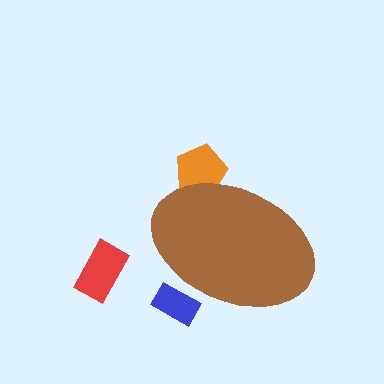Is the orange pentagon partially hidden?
Yes, the orange pentagon is partially hidden behind the brown ellipse.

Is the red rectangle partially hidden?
No, the red rectangle is fully visible.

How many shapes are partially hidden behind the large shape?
2 shapes are partially hidden.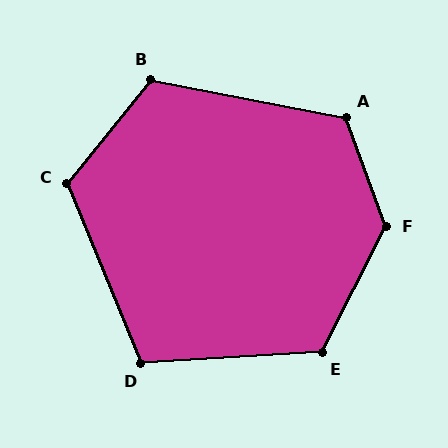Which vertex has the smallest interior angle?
D, at approximately 109 degrees.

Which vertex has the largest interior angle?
F, at approximately 133 degrees.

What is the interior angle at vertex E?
Approximately 120 degrees (obtuse).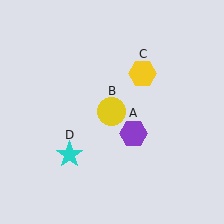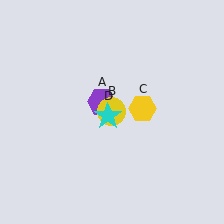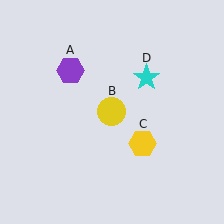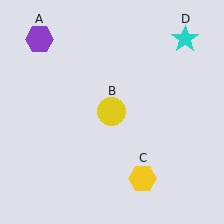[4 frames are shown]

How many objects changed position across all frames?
3 objects changed position: purple hexagon (object A), yellow hexagon (object C), cyan star (object D).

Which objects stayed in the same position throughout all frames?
Yellow circle (object B) remained stationary.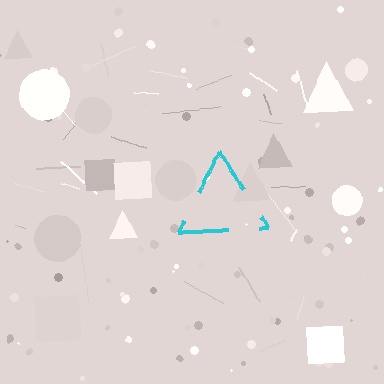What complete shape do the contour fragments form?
The contour fragments form a triangle.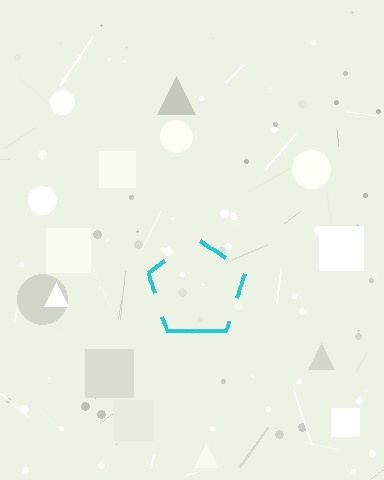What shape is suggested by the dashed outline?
The dashed outline suggests a pentagon.